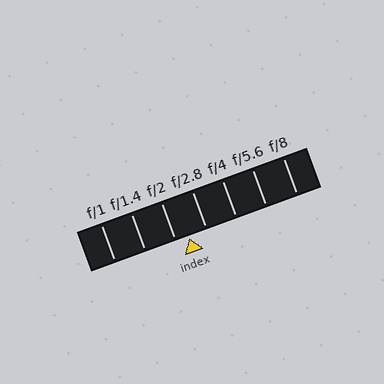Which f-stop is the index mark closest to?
The index mark is closest to f/2.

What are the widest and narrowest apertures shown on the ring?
The widest aperture shown is f/1 and the narrowest is f/8.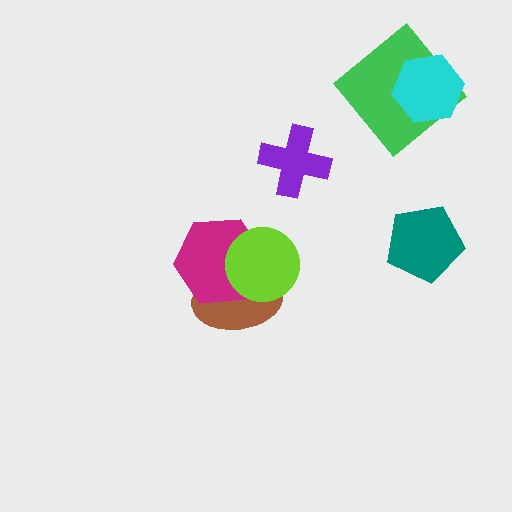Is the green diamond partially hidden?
Yes, it is partially covered by another shape.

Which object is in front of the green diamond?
The cyan hexagon is in front of the green diamond.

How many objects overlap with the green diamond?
1 object overlaps with the green diamond.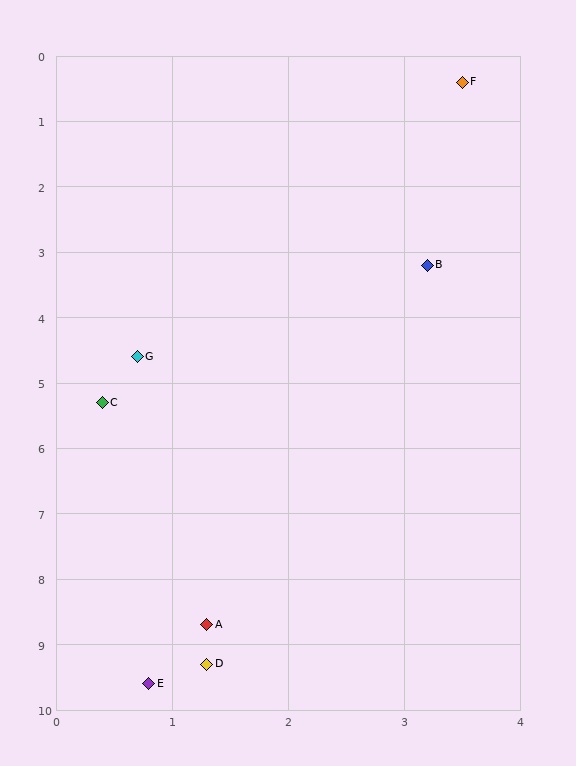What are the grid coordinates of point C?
Point C is at approximately (0.4, 5.3).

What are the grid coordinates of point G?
Point G is at approximately (0.7, 4.6).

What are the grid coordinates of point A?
Point A is at approximately (1.3, 8.7).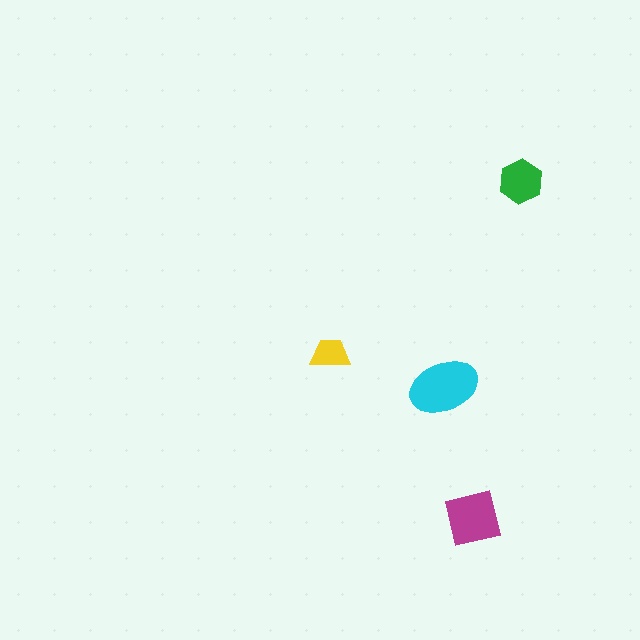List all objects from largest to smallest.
The cyan ellipse, the magenta square, the green hexagon, the yellow trapezoid.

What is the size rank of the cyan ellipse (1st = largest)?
1st.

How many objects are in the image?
There are 4 objects in the image.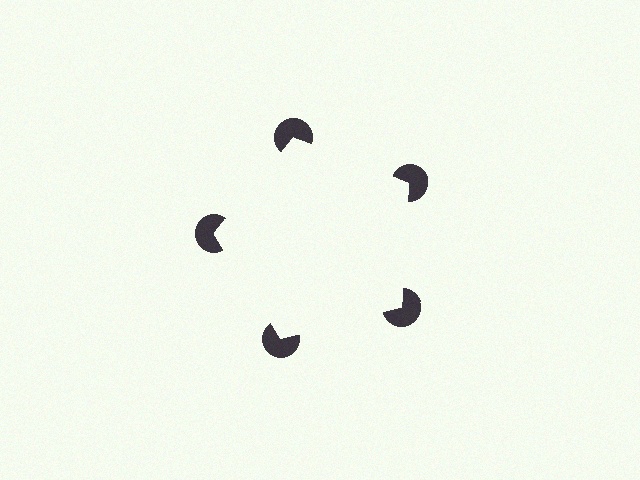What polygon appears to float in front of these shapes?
An illusory pentagon — its edges are inferred from the aligned wedge cuts in the pac-man discs, not physically drawn.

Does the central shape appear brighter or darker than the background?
It typically appears slightly brighter than the background, even though no actual brightness change is drawn.